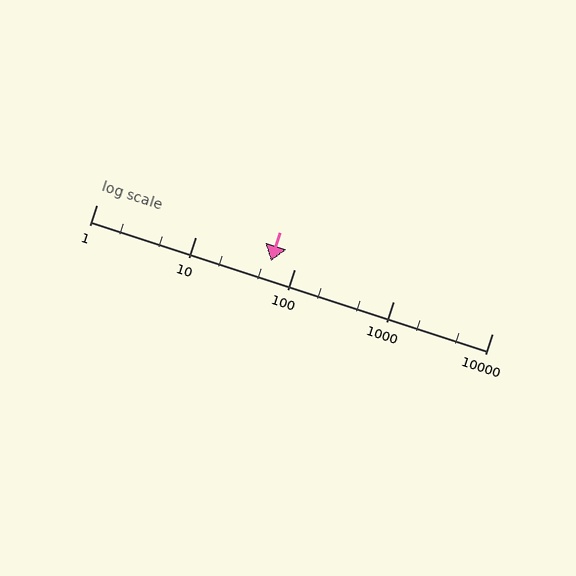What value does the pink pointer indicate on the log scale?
The pointer indicates approximately 58.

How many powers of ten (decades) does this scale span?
The scale spans 4 decades, from 1 to 10000.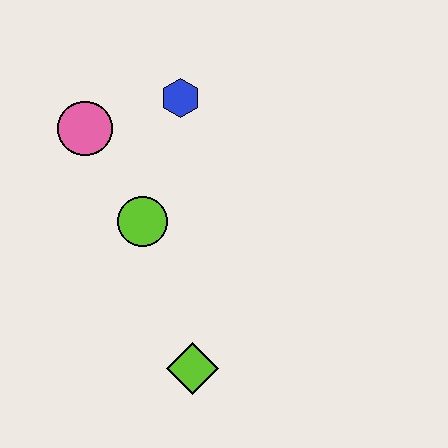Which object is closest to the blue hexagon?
The pink circle is closest to the blue hexagon.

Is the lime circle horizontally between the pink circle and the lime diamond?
Yes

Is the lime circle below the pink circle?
Yes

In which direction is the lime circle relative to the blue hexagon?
The lime circle is below the blue hexagon.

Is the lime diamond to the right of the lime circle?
Yes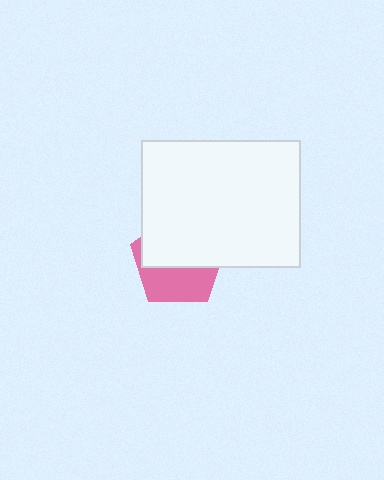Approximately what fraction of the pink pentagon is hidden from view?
Roughly 57% of the pink pentagon is hidden behind the white rectangle.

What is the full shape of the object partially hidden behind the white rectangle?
The partially hidden object is a pink pentagon.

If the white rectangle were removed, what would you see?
You would see the complete pink pentagon.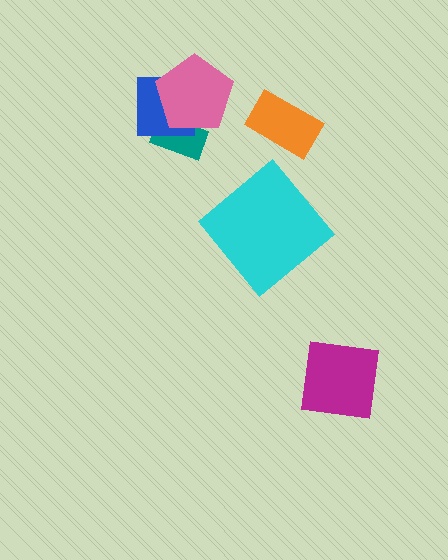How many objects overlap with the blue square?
2 objects overlap with the blue square.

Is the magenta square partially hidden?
No, no other shape covers it.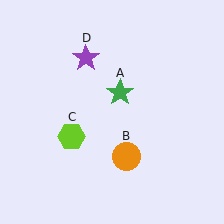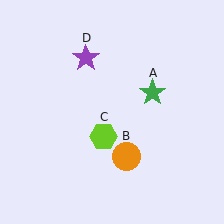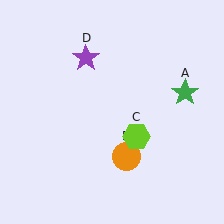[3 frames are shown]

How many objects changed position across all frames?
2 objects changed position: green star (object A), lime hexagon (object C).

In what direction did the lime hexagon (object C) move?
The lime hexagon (object C) moved right.